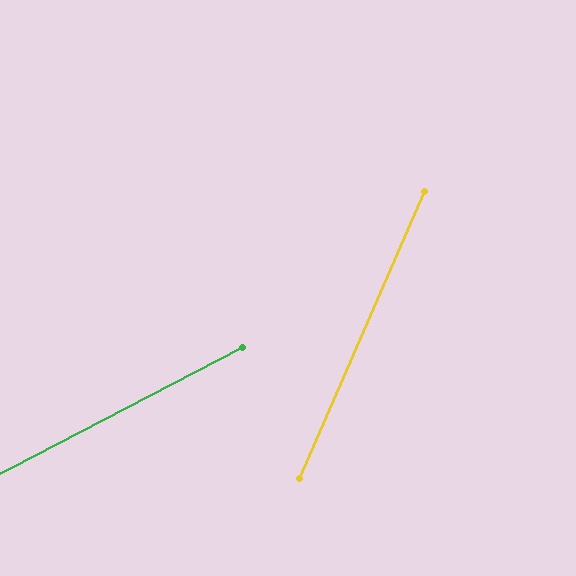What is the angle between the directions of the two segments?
Approximately 39 degrees.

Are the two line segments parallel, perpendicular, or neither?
Neither parallel nor perpendicular — they differ by about 39°.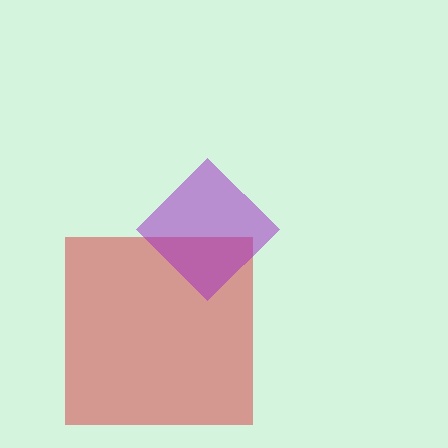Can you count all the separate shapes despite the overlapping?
Yes, there are 2 separate shapes.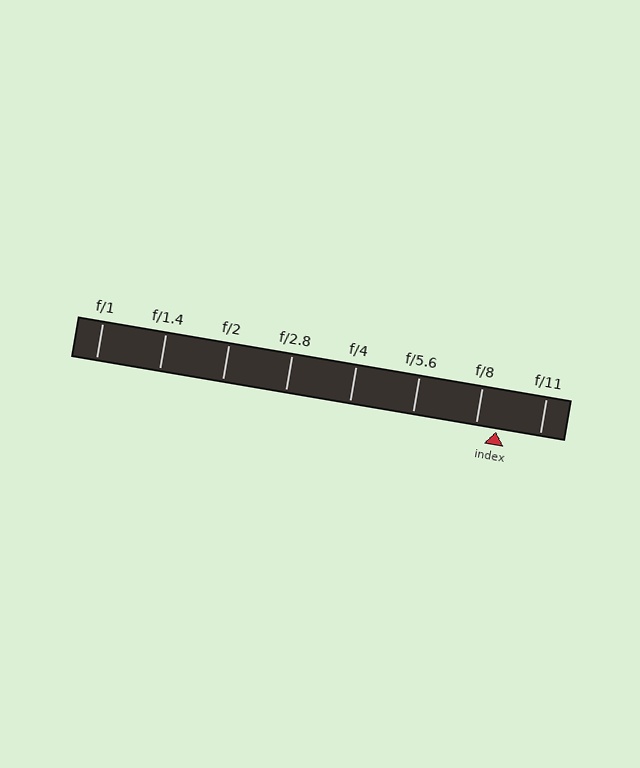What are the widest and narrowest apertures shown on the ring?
The widest aperture shown is f/1 and the narrowest is f/11.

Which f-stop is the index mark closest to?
The index mark is closest to f/8.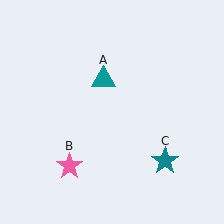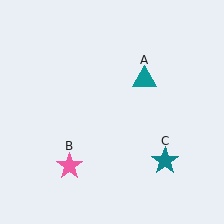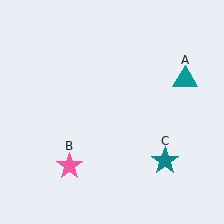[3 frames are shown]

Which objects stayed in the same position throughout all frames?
Pink star (object B) and teal star (object C) remained stationary.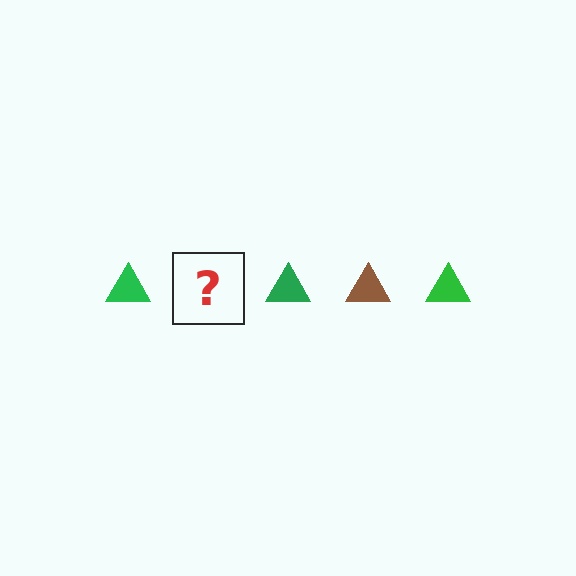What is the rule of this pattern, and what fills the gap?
The rule is that the pattern cycles through green, brown triangles. The gap should be filled with a brown triangle.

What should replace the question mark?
The question mark should be replaced with a brown triangle.